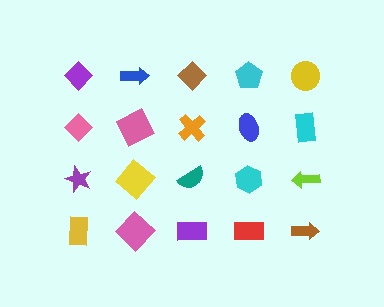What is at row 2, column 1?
A pink diamond.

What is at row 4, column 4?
A red rectangle.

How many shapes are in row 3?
5 shapes.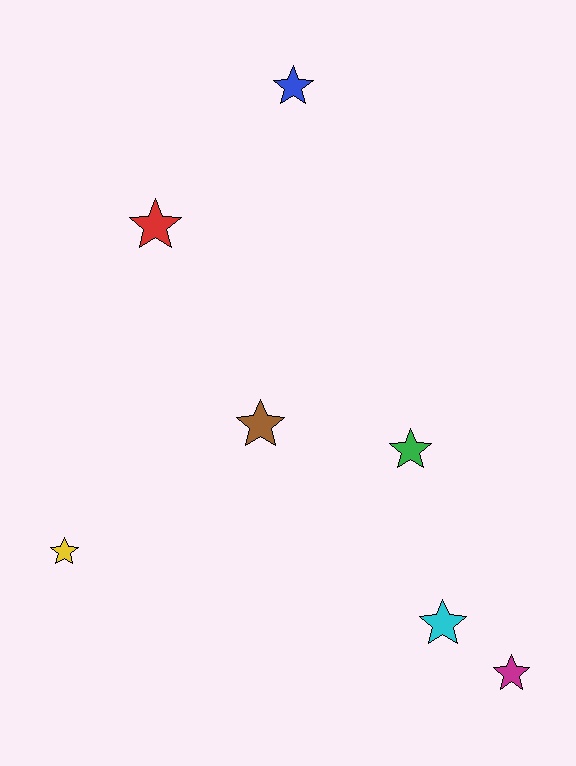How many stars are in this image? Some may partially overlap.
There are 7 stars.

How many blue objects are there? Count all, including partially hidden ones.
There is 1 blue object.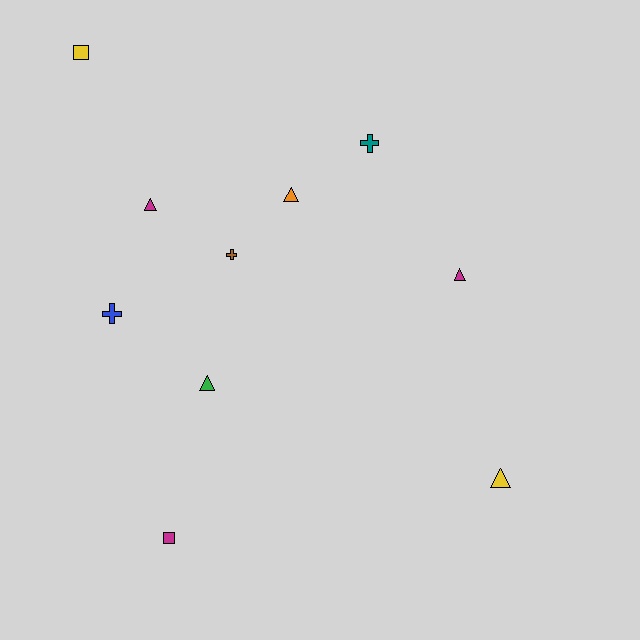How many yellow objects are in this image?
There are 2 yellow objects.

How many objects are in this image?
There are 10 objects.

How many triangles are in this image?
There are 5 triangles.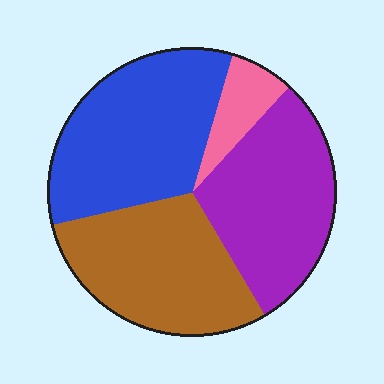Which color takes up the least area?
Pink, at roughly 5%.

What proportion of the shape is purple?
Purple takes up between a sixth and a third of the shape.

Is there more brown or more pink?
Brown.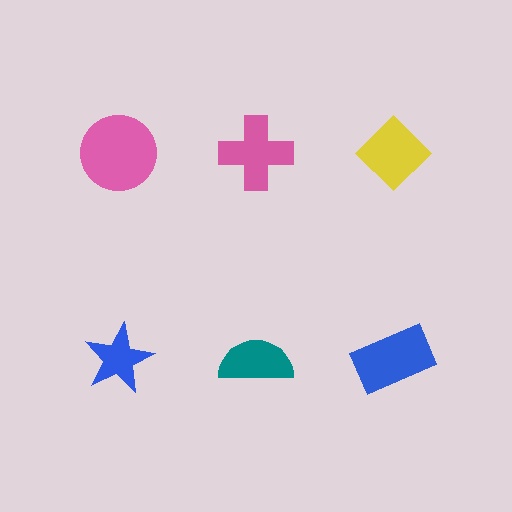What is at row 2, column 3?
A blue rectangle.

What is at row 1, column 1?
A pink circle.